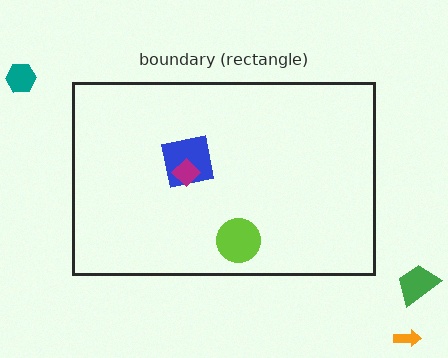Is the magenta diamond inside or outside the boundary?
Inside.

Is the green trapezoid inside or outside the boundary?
Outside.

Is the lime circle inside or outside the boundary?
Inside.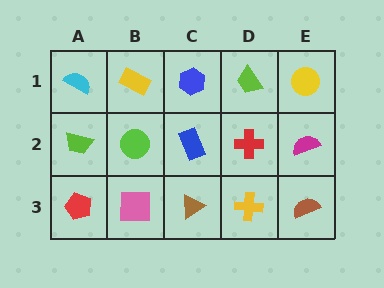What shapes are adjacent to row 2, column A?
A cyan semicircle (row 1, column A), a red pentagon (row 3, column A), a lime circle (row 2, column B).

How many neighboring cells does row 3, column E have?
2.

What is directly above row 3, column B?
A lime circle.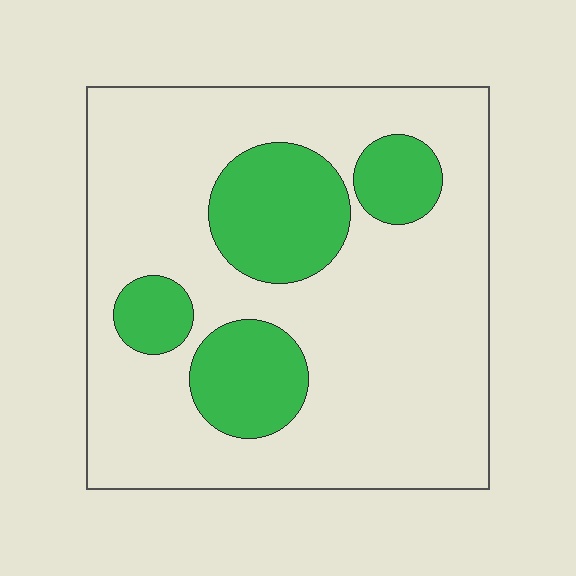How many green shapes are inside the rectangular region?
4.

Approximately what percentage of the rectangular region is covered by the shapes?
Approximately 25%.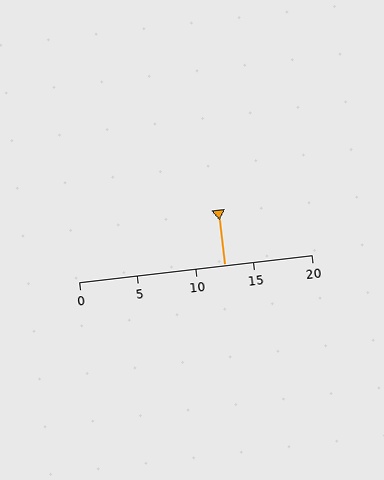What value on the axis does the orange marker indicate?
The marker indicates approximately 12.5.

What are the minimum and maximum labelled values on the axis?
The axis runs from 0 to 20.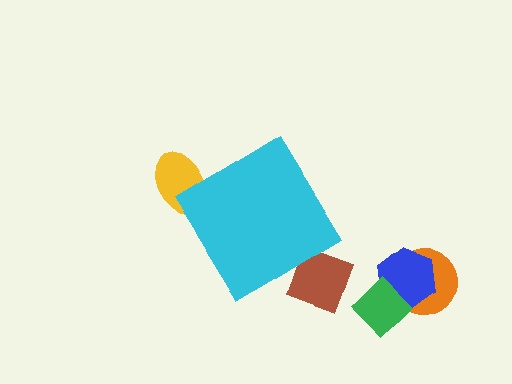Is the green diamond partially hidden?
No, the green diamond is fully visible.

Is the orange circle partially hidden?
No, the orange circle is fully visible.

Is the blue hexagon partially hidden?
No, the blue hexagon is fully visible.